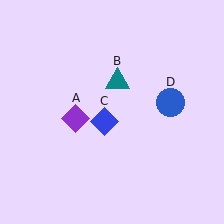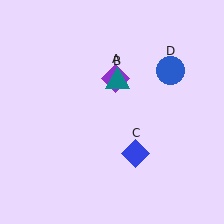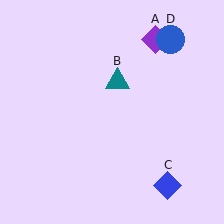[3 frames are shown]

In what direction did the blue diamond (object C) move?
The blue diamond (object C) moved down and to the right.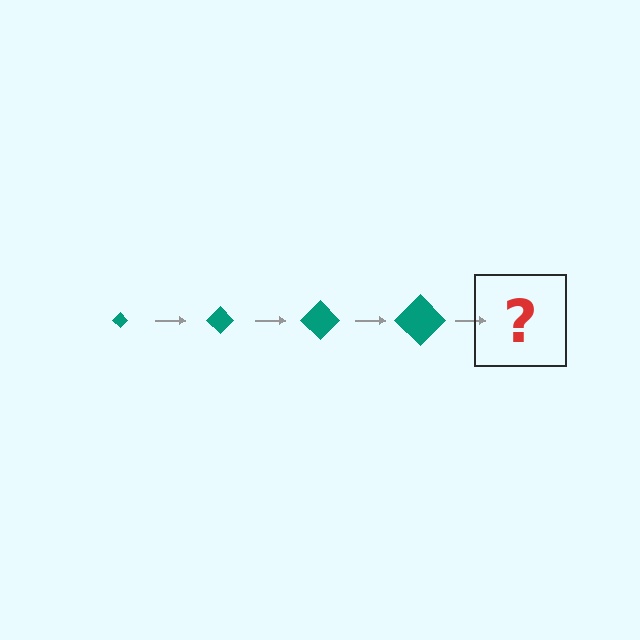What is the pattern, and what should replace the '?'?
The pattern is that the diamond gets progressively larger each step. The '?' should be a teal diamond, larger than the previous one.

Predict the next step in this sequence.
The next step is a teal diamond, larger than the previous one.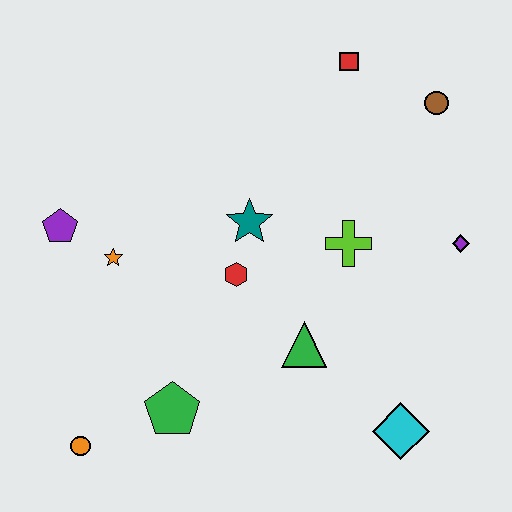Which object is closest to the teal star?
The red hexagon is closest to the teal star.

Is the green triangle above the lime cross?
No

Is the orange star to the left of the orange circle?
No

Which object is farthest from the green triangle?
The red square is farthest from the green triangle.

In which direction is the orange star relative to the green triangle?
The orange star is to the left of the green triangle.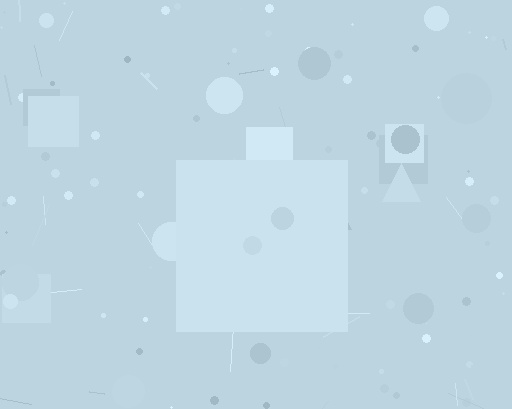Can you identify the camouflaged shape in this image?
The camouflaged shape is a square.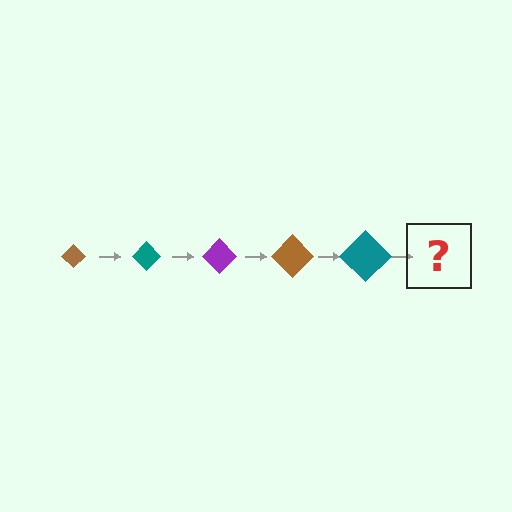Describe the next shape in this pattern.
It should be a purple diamond, larger than the previous one.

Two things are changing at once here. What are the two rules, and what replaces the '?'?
The two rules are that the diamond grows larger each step and the color cycles through brown, teal, and purple. The '?' should be a purple diamond, larger than the previous one.